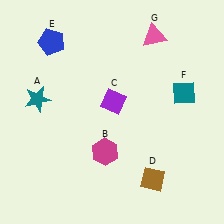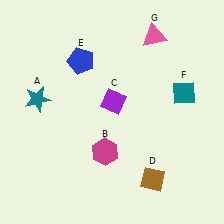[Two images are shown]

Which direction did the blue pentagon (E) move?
The blue pentagon (E) moved right.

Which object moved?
The blue pentagon (E) moved right.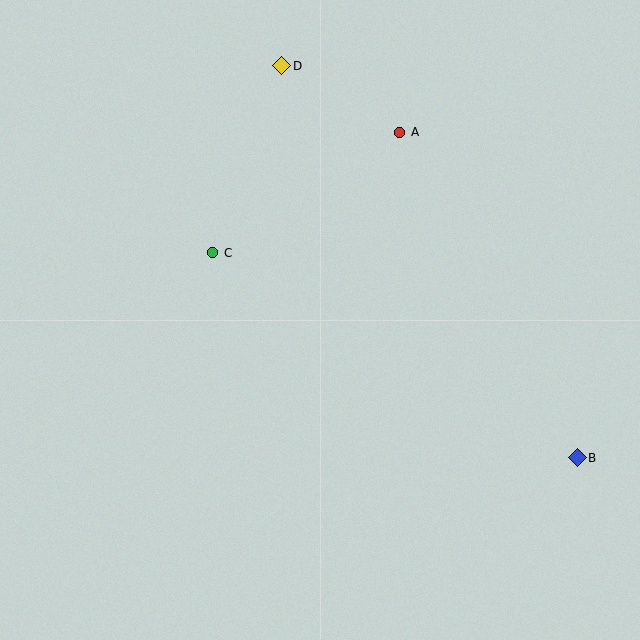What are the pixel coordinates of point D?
Point D is at (282, 66).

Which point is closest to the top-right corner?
Point A is closest to the top-right corner.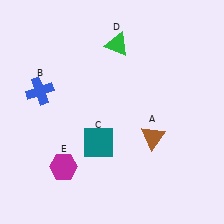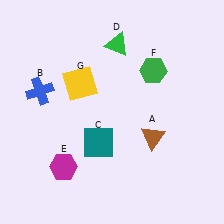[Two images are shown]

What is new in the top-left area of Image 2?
A yellow square (G) was added in the top-left area of Image 2.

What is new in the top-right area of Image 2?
A green hexagon (F) was added in the top-right area of Image 2.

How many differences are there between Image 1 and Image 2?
There are 2 differences between the two images.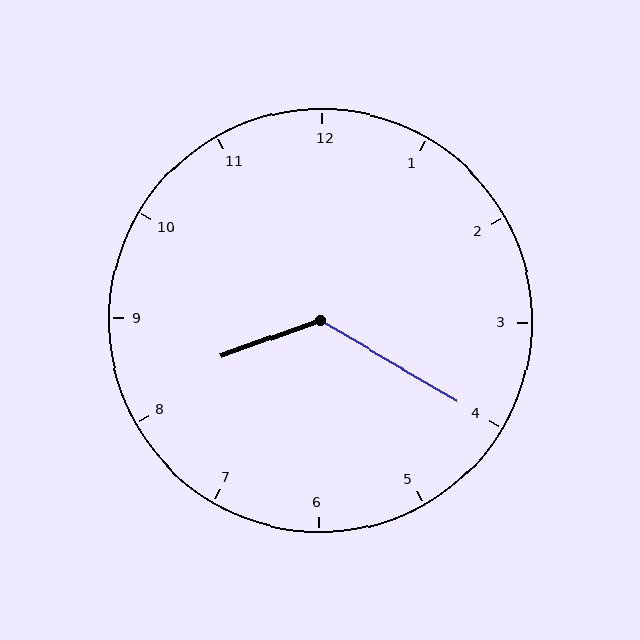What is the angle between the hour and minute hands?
Approximately 130 degrees.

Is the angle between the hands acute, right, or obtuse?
It is obtuse.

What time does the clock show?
8:20.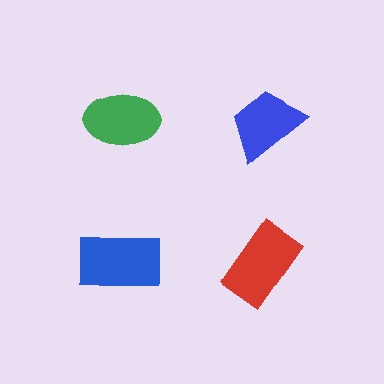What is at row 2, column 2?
A red rectangle.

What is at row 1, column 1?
A green ellipse.